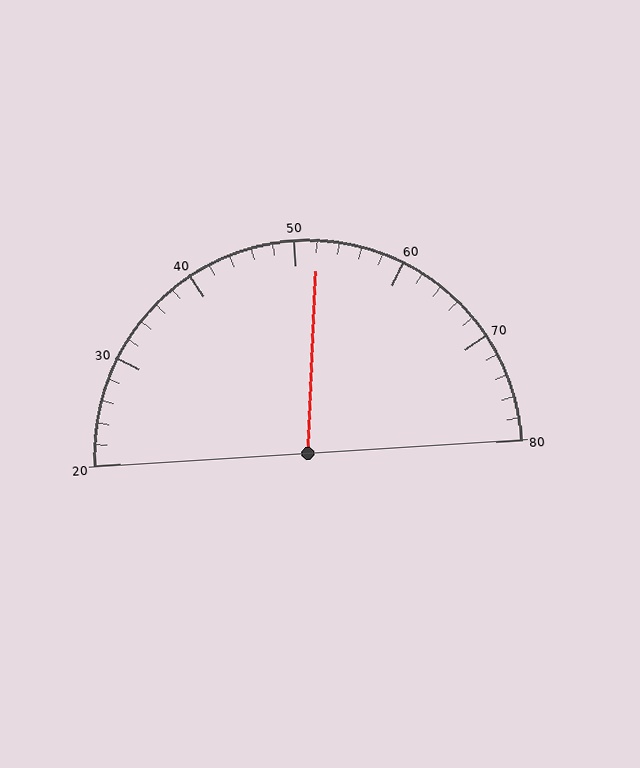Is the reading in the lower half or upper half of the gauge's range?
The reading is in the upper half of the range (20 to 80).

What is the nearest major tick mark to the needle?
The nearest major tick mark is 50.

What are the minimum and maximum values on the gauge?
The gauge ranges from 20 to 80.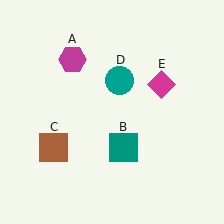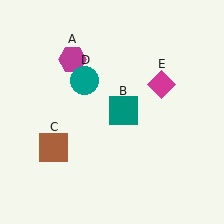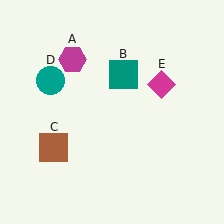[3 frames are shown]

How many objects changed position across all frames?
2 objects changed position: teal square (object B), teal circle (object D).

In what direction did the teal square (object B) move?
The teal square (object B) moved up.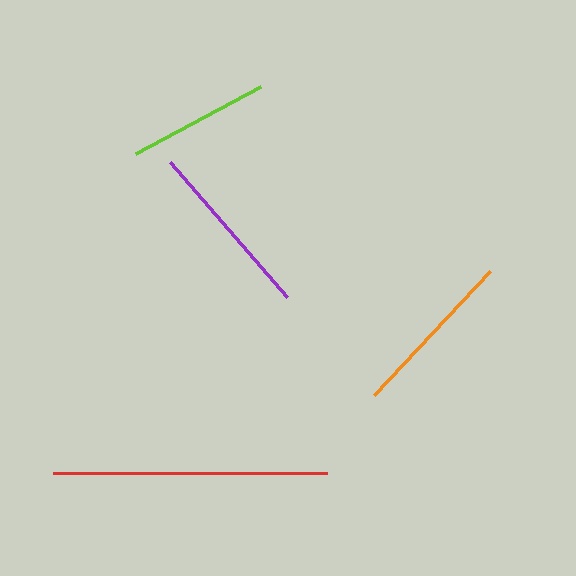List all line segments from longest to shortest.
From longest to shortest: red, purple, orange, lime.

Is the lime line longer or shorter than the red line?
The red line is longer than the lime line.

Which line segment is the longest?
The red line is the longest at approximately 274 pixels.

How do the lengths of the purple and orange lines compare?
The purple and orange lines are approximately the same length.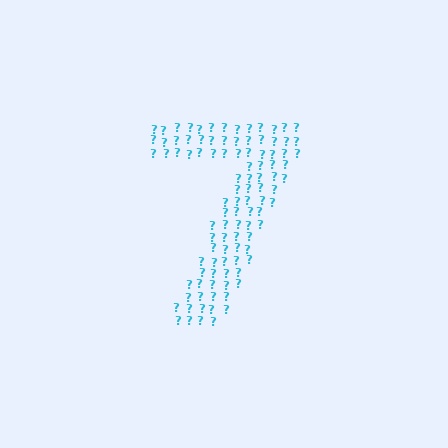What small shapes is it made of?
It is made of small question marks.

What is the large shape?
The large shape is the digit 7.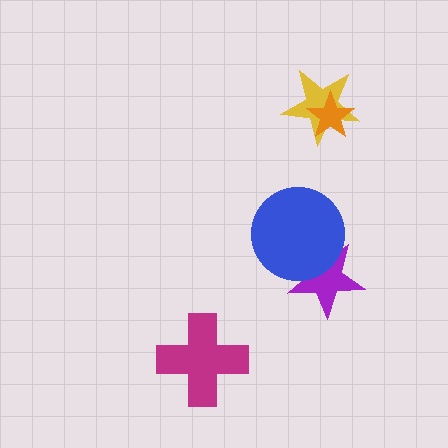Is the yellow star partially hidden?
Yes, it is partially covered by another shape.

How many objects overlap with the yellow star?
1 object overlaps with the yellow star.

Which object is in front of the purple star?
The blue circle is in front of the purple star.